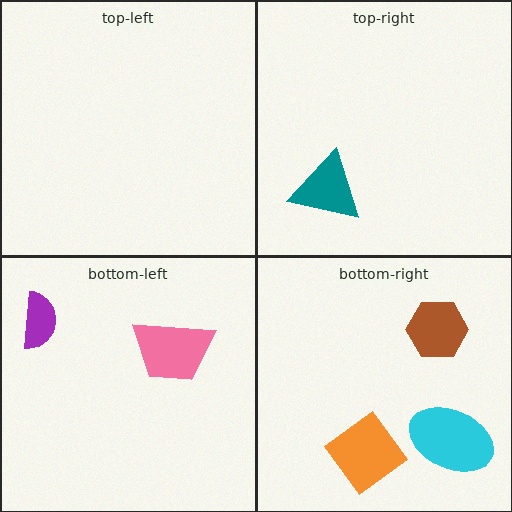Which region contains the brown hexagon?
The bottom-right region.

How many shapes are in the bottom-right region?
3.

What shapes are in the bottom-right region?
The cyan ellipse, the brown hexagon, the orange diamond.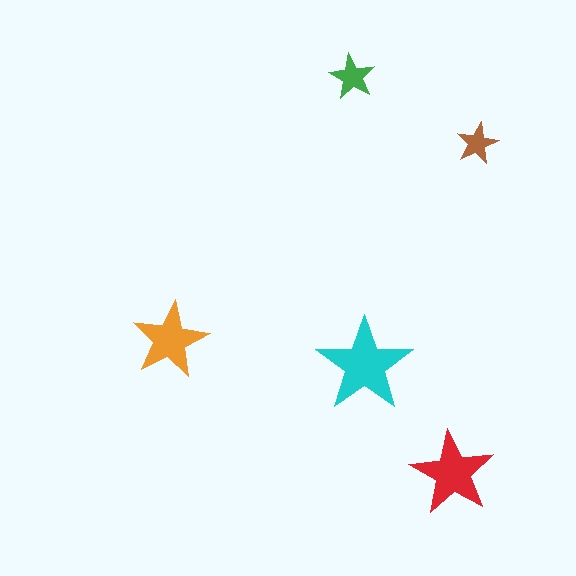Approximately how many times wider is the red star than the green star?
About 2 times wider.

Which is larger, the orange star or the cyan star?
The cyan one.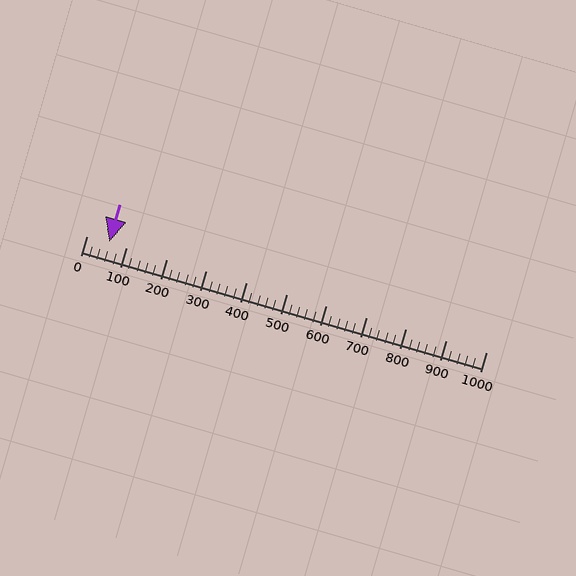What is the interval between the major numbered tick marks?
The major tick marks are spaced 100 units apart.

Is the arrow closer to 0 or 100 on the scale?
The arrow is closer to 100.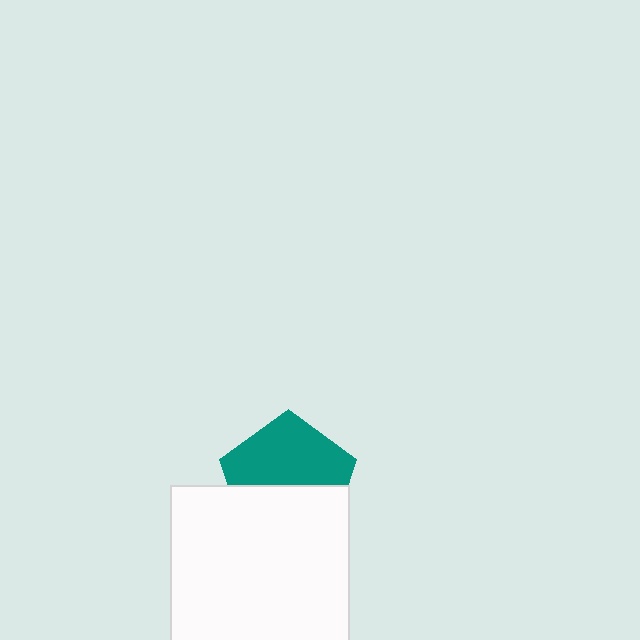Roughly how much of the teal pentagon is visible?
About half of it is visible (roughly 55%).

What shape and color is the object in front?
The object in front is a white square.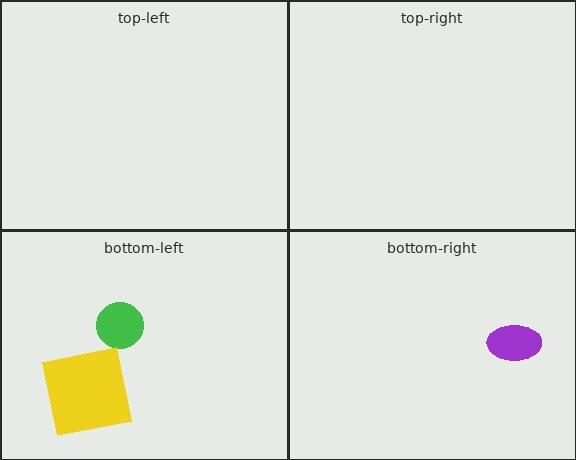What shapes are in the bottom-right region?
The purple ellipse.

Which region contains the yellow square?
The bottom-left region.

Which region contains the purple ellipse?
The bottom-right region.